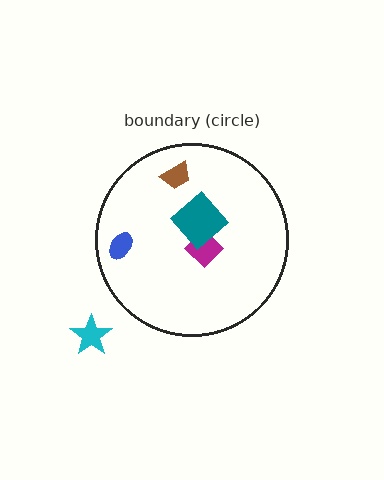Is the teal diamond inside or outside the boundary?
Inside.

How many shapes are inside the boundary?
4 inside, 1 outside.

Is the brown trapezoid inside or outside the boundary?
Inside.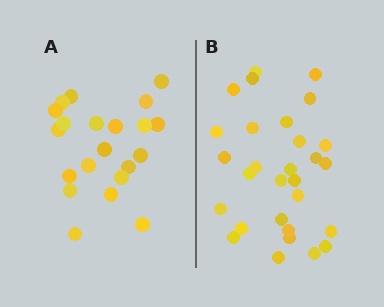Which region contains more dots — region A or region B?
Region B (the right region) has more dots.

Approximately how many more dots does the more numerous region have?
Region B has roughly 8 or so more dots than region A.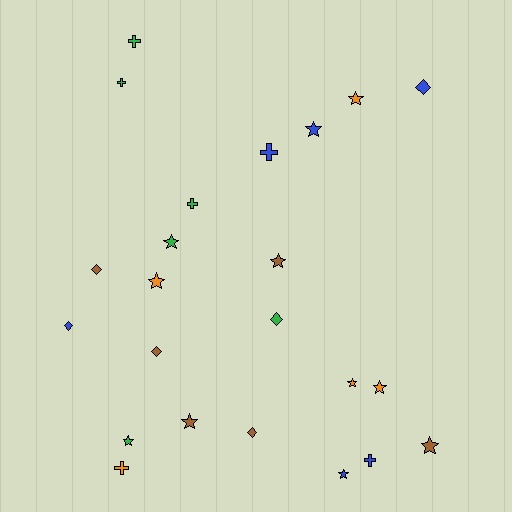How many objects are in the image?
There are 23 objects.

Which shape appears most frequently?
Star, with 11 objects.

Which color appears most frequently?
Blue, with 6 objects.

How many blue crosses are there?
There are 2 blue crosses.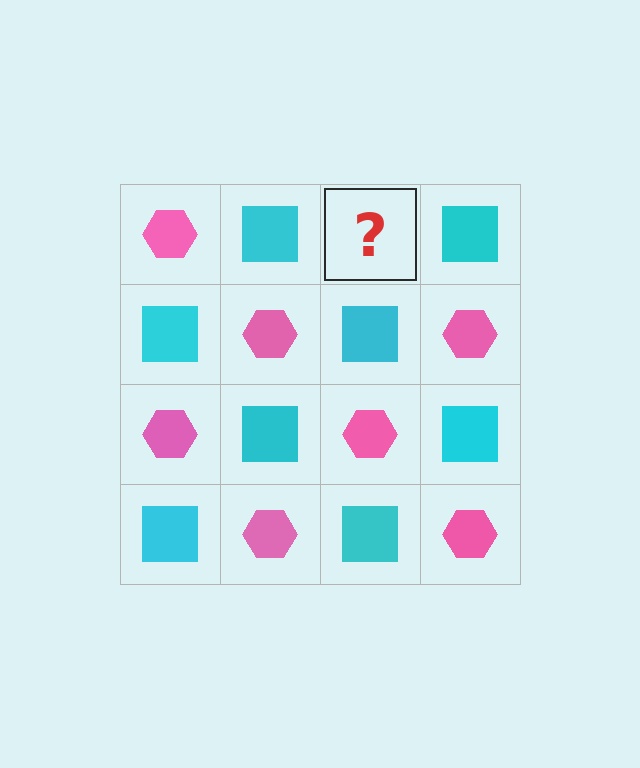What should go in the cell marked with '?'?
The missing cell should contain a pink hexagon.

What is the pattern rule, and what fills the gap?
The rule is that it alternates pink hexagon and cyan square in a checkerboard pattern. The gap should be filled with a pink hexagon.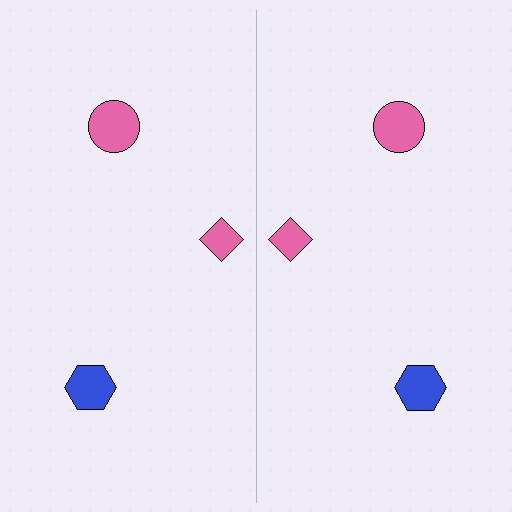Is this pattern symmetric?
Yes, this pattern has bilateral (reflection) symmetry.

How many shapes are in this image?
There are 6 shapes in this image.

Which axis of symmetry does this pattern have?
The pattern has a vertical axis of symmetry running through the center of the image.